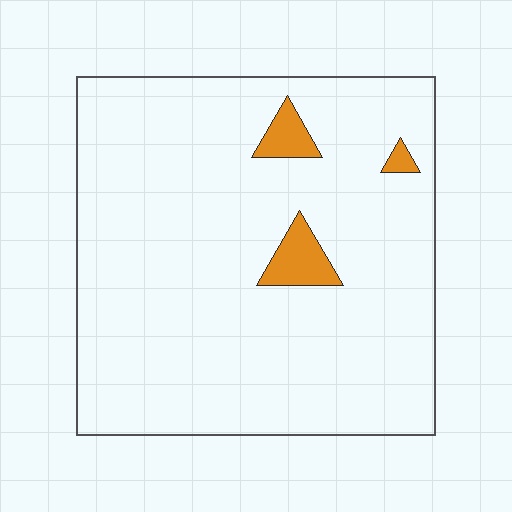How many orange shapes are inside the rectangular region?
3.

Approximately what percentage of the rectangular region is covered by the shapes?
Approximately 5%.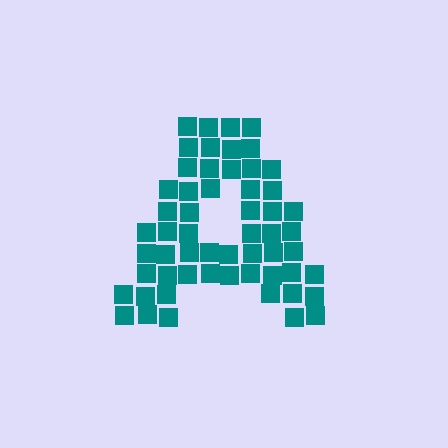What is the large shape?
The large shape is the letter A.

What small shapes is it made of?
It is made of small squares.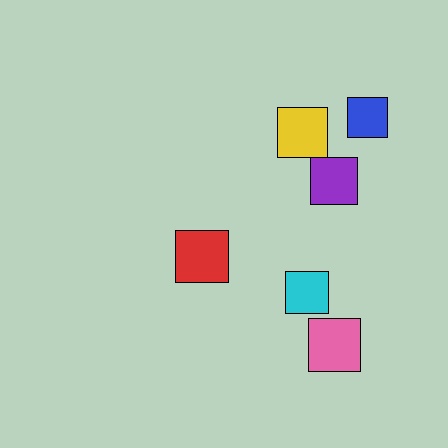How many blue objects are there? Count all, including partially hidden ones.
There is 1 blue object.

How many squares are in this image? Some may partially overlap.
There are 6 squares.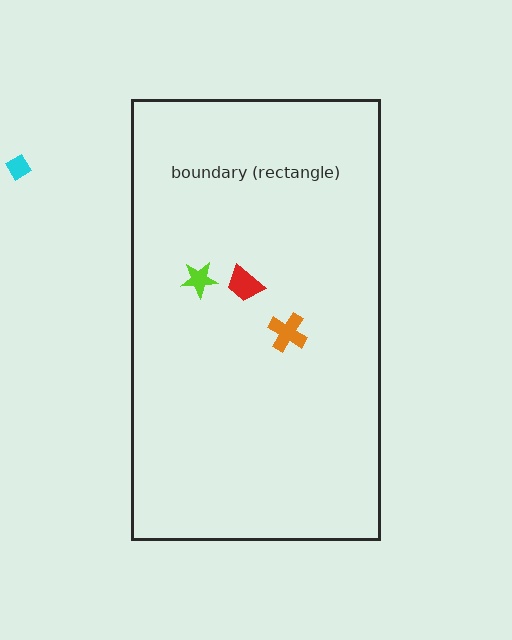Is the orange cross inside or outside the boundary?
Inside.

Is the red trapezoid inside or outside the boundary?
Inside.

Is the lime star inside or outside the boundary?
Inside.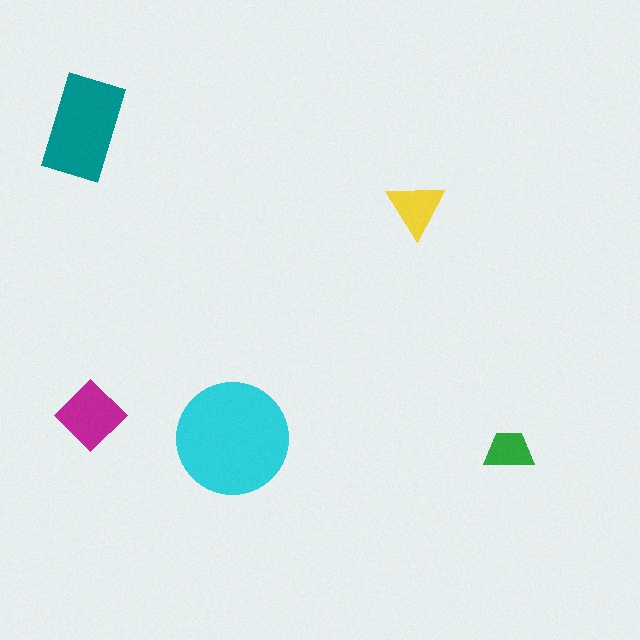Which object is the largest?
The cyan circle.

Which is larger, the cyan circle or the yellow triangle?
The cyan circle.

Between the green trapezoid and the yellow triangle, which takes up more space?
The yellow triangle.